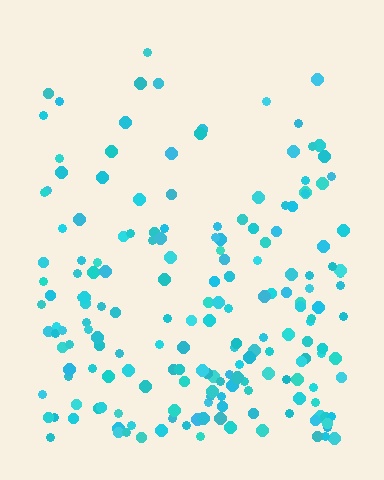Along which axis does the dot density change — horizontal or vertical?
Vertical.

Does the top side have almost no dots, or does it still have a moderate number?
Still a moderate number, just noticeably fewer than the bottom.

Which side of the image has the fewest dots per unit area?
The top.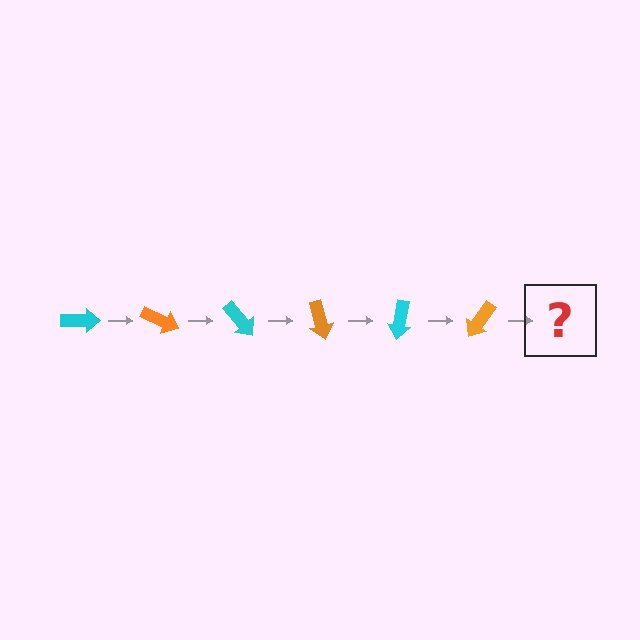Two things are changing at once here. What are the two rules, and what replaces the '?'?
The two rules are that it rotates 25 degrees each step and the color cycles through cyan and orange. The '?' should be a cyan arrow, rotated 150 degrees from the start.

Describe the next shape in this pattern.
It should be a cyan arrow, rotated 150 degrees from the start.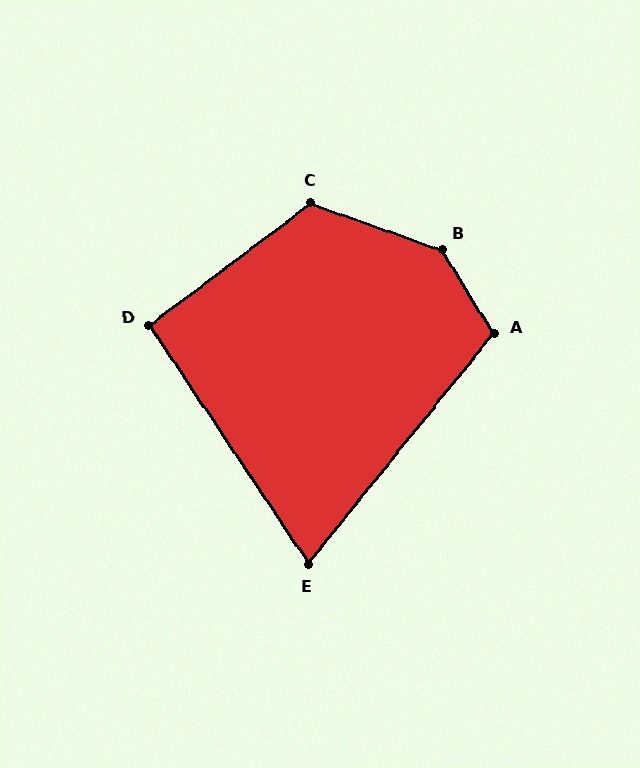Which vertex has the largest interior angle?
B, at approximately 142 degrees.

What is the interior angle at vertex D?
Approximately 93 degrees (approximately right).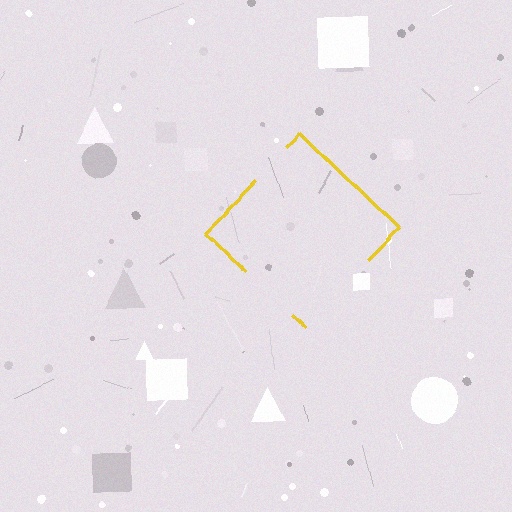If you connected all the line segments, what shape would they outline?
They would outline a diamond.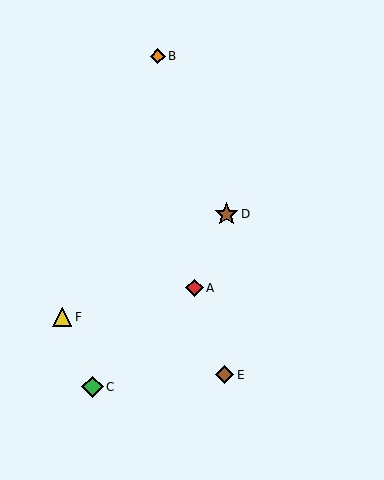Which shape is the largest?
The brown star (labeled D) is the largest.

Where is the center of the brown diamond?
The center of the brown diamond is at (225, 375).